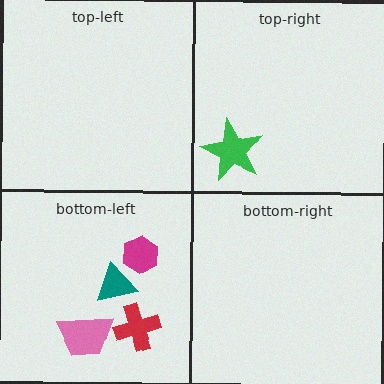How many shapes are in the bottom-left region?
4.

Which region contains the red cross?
The bottom-left region.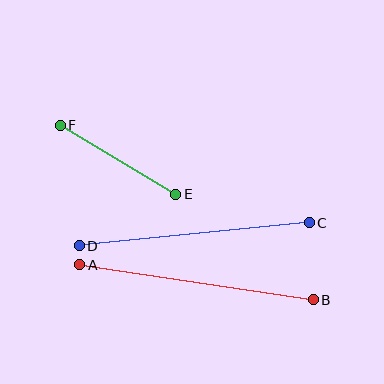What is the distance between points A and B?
The distance is approximately 236 pixels.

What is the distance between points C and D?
The distance is approximately 231 pixels.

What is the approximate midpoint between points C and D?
The midpoint is at approximately (194, 234) pixels.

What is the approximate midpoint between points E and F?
The midpoint is at approximately (118, 160) pixels.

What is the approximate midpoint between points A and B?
The midpoint is at approximately (196, 282) pixels.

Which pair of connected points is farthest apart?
Points A and B are farthest apart.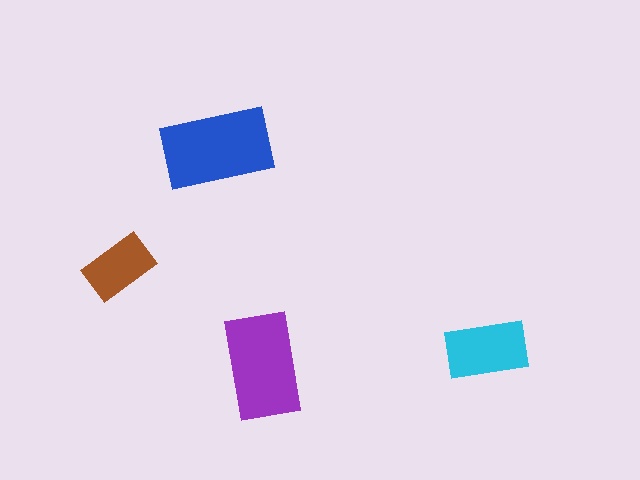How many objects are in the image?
There are 4 objects in the image.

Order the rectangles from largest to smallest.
the blue one, the purple one, the cyan one, the brown one.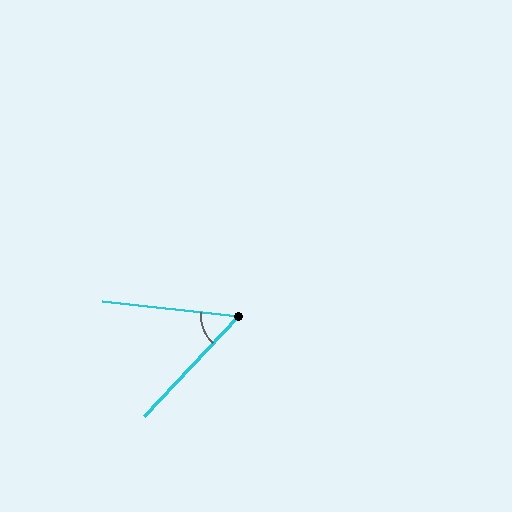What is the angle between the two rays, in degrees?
Approximately 53 degrees.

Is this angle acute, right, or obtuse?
It is acute.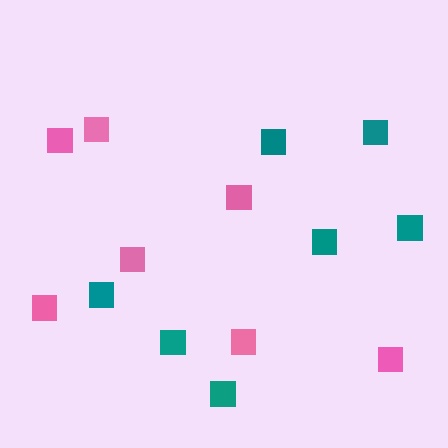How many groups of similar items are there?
There are 2 groups: one group of teal squares (7) and one group of pink squares (7).